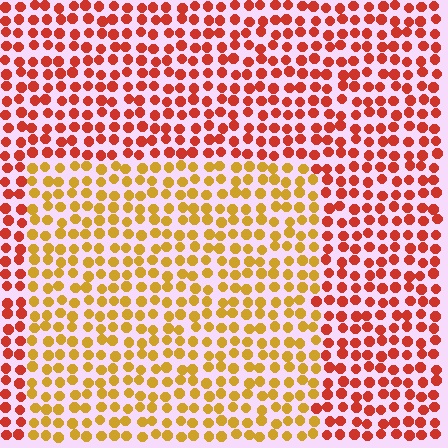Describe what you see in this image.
The image is filled with small red elements in a uniform arrangement. A rectangle-shaped region is visible where the elements are tinted to a slightly different hue, forming a subtle color boundary.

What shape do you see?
I see a rectangle.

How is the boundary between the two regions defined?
The boundary is defined purely by a slight shift in hue (about 40 degrees). Spacing, size, and orientation are identical on both sides.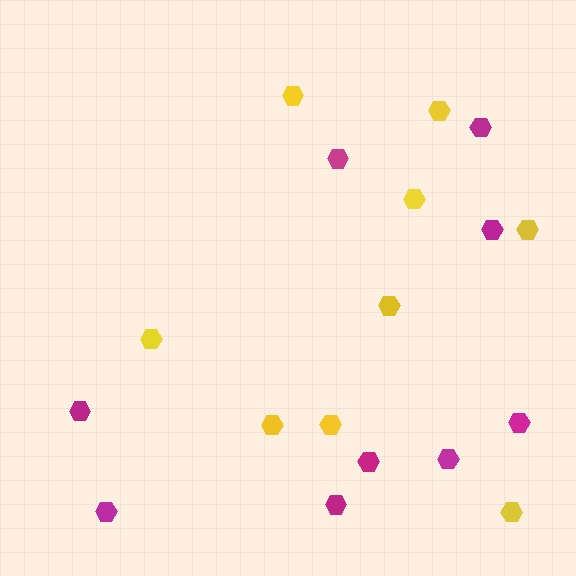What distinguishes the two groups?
There are 2 groups: one group of yellow hexagons (9) and one group of magenta hexagons (9).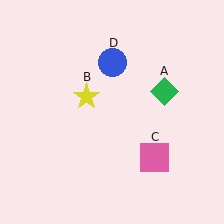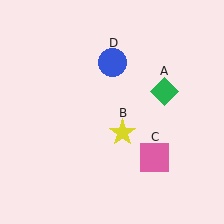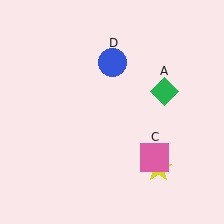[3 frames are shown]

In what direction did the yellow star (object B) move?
The yellow star (object B) moved down and to the right.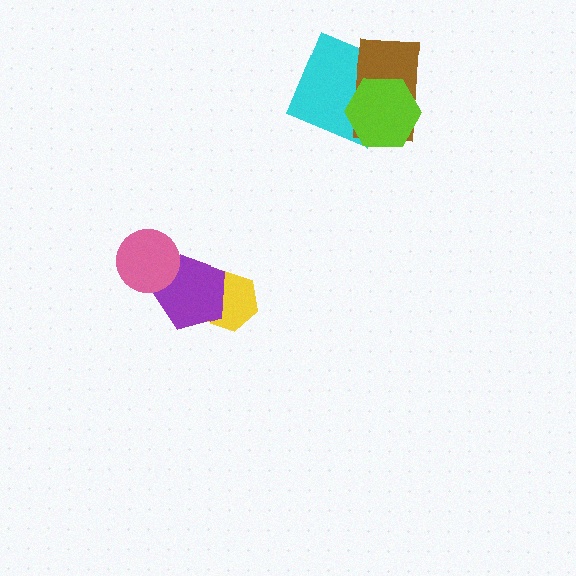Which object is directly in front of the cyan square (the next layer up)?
The brown rectangle is directly in front of the cyan square.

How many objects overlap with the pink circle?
1 object overlaps with the pink circle.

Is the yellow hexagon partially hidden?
Yes, it is partially covered by another shape.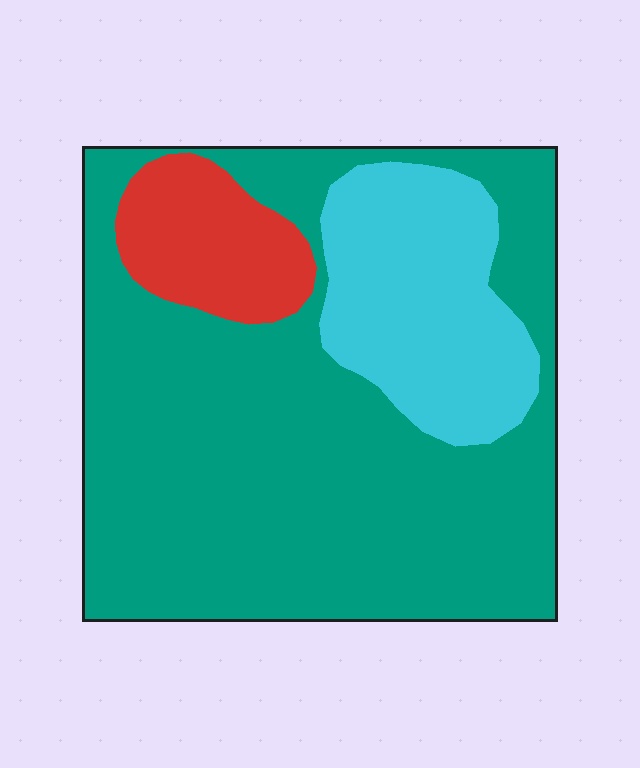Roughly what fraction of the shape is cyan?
Cyan takes up less than a quarter of the shape.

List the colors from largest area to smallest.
From largest to smallest: teal, cyan, red.